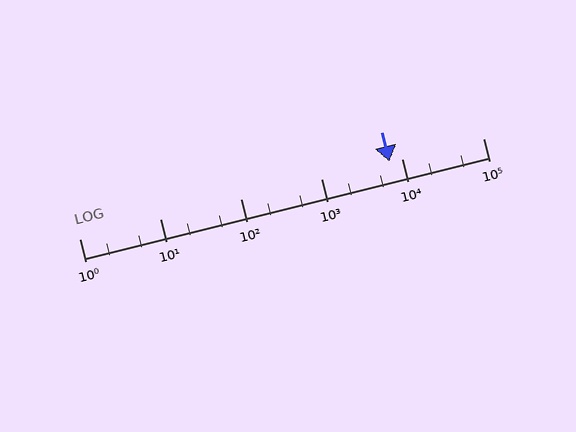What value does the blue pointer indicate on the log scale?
The pointer indicates approximately 7000.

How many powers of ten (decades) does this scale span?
The scale spans 5 decades, from 1 to 100000.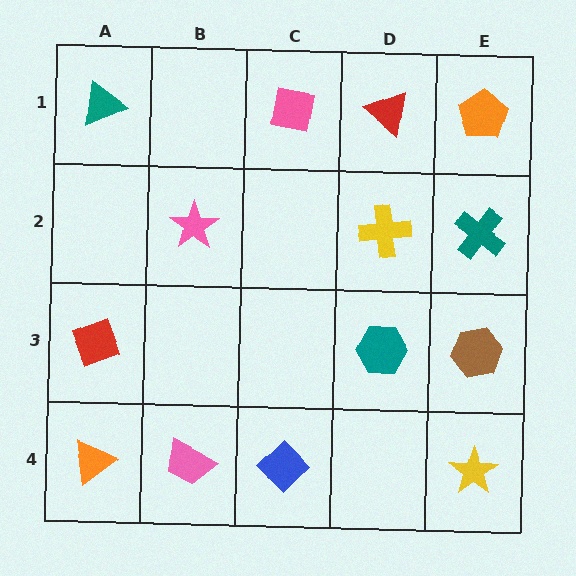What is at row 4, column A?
An orange triangle.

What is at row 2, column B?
A pink star.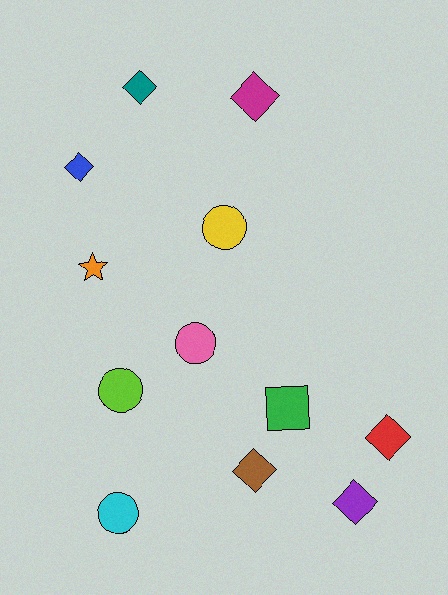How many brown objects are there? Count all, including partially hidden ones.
There is 1 brown object.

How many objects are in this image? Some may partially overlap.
There are 12 objects.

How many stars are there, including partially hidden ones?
There is 1 star.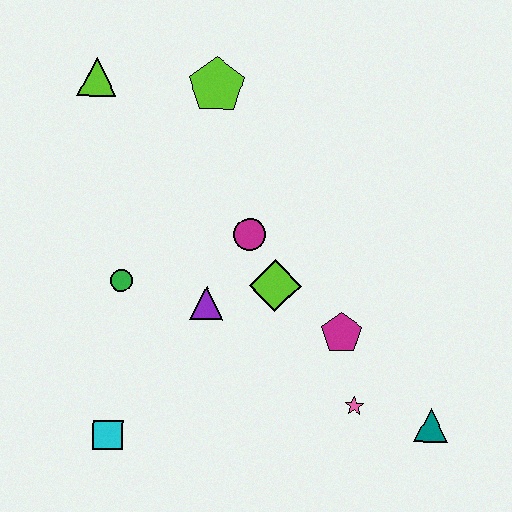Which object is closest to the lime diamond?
The magenta circle is closest to the lime diamond.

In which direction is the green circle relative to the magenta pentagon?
The green circle is to the left of the magenta pentagon.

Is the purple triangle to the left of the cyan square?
No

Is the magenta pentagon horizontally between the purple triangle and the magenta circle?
No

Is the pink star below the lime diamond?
Yes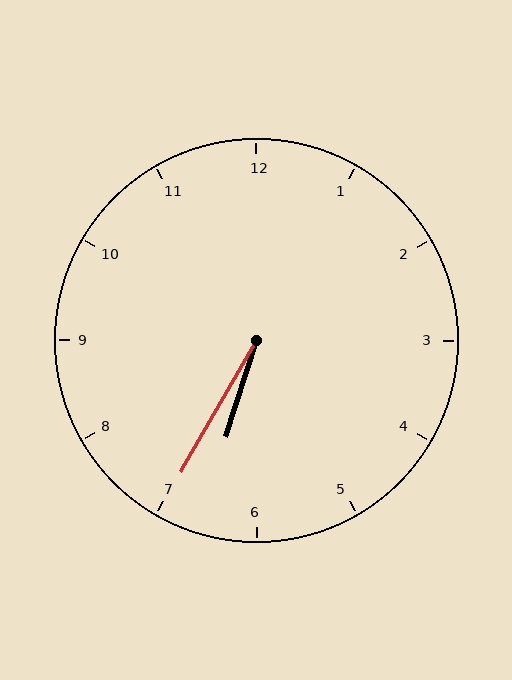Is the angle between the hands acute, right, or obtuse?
It is acute.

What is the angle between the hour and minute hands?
Approximately 12 degrees.